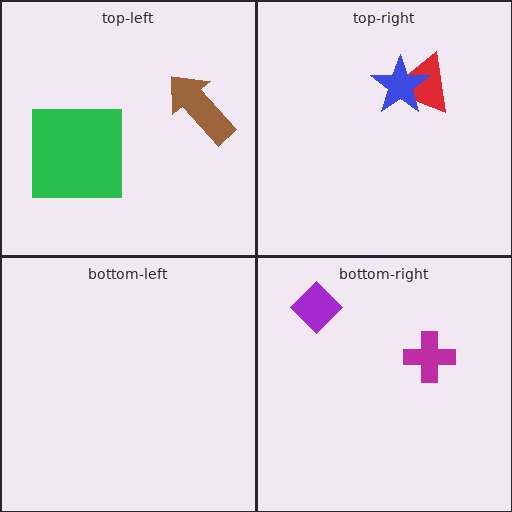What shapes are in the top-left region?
The brown arrow, the green square.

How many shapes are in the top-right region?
2.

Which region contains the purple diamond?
The bottom-right region.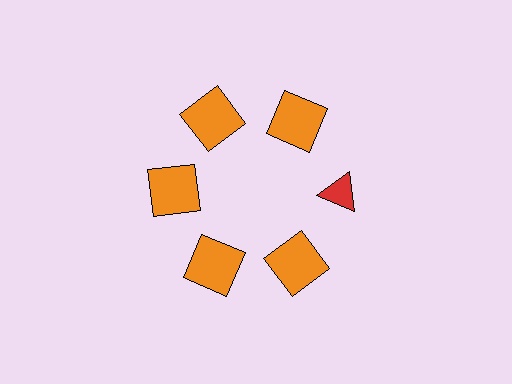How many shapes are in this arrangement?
There are 6 shapes arranged in a ring pattern.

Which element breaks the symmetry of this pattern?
The red triangle at roughly the 3 o'clock position breaks the symmetry. All other shapes are orange squares.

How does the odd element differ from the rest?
It differs in both color (red instead of orange) and shape (triangle instead of square).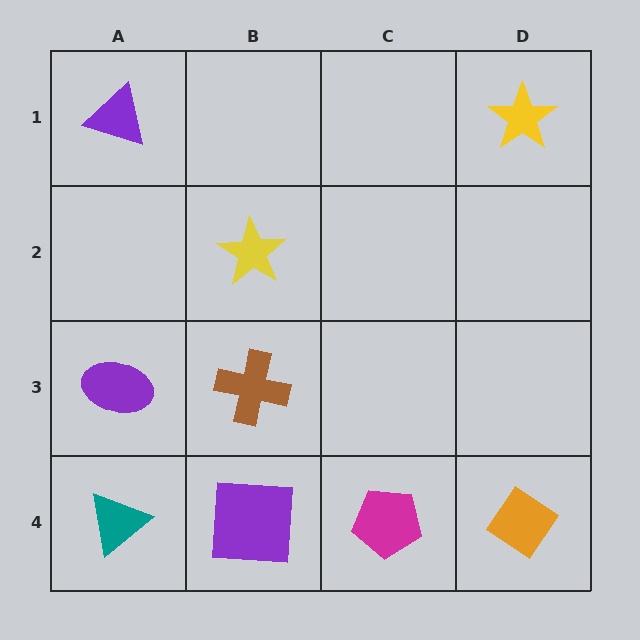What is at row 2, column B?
A yellow star.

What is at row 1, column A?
A purple triangle.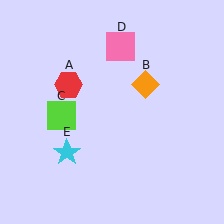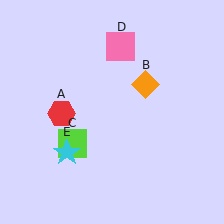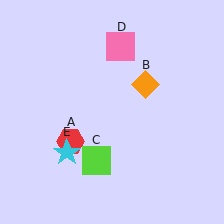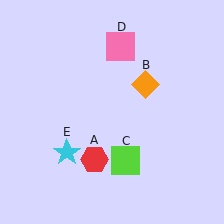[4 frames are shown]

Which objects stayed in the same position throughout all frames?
Orange diamond (object B) and pink square (object D) and cyan star (object E) remained stationary.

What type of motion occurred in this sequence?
The red hexagon (object A), lime square (object C) rotated counterclockwise around the center of the scene.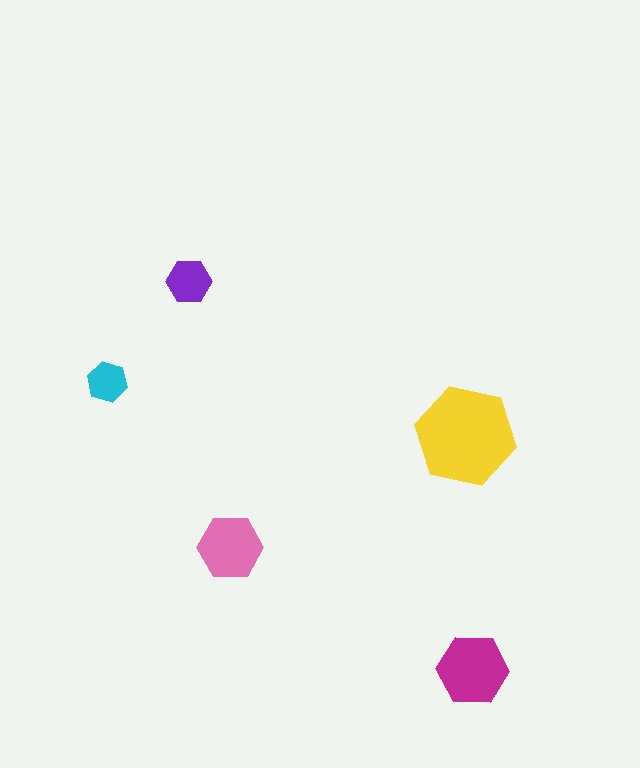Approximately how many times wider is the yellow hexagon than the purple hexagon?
About 2 times wider.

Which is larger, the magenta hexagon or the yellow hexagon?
The yellow one.